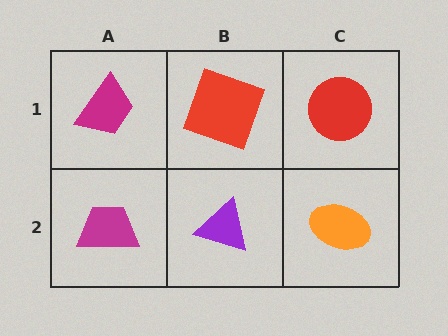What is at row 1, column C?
A red circle.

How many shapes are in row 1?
3 shapes.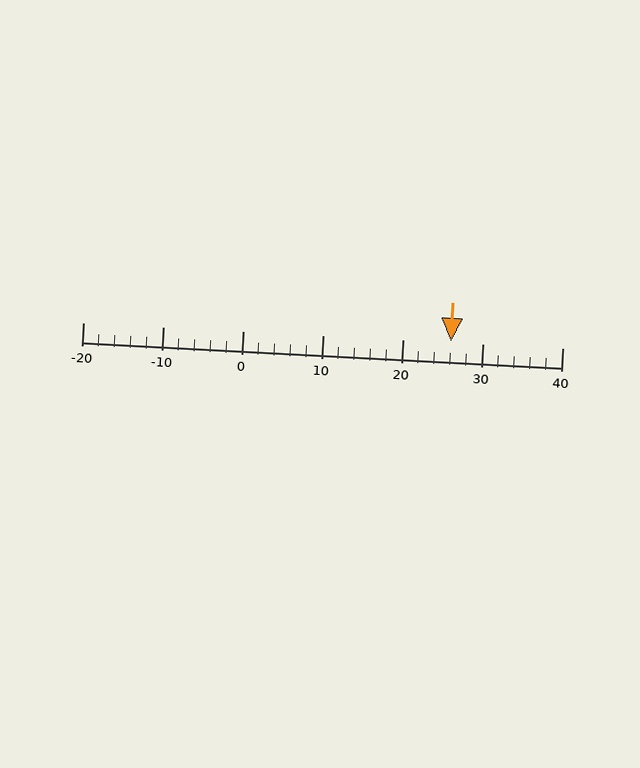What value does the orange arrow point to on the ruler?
The orange arrow points to approximately 26.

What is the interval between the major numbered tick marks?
The major tick marks are spaced 10 units apart.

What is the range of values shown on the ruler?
The ruler shows values from -20 to 40.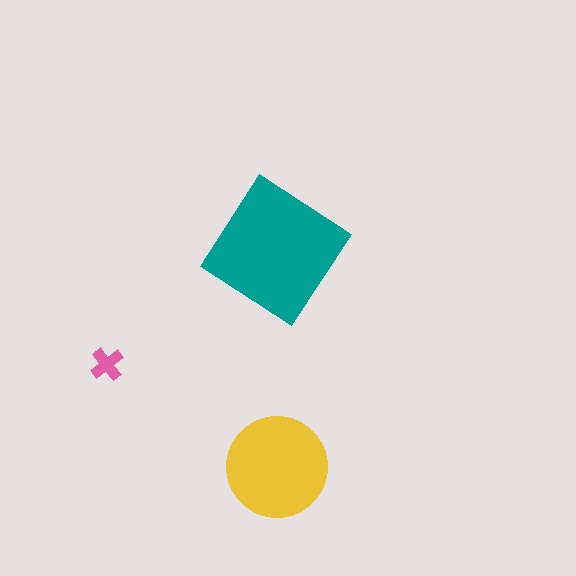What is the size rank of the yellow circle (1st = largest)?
2nd.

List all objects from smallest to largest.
The pink cross, the yellow circle, the teal diamond.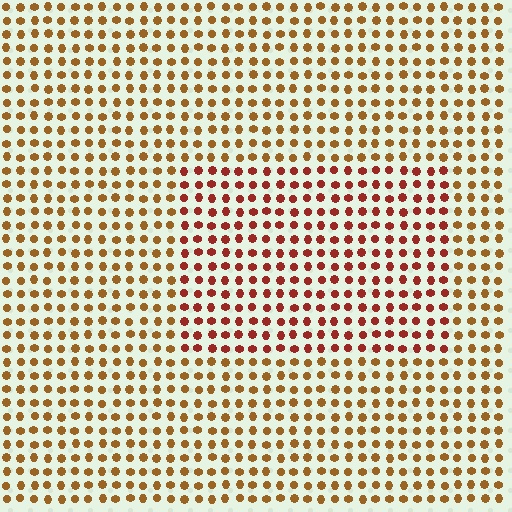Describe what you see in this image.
The image is filled with small brown elements in a uniform arrangement. A rectangle-shaped region is visible where the elements are tinted to a slightly different hue, forming a subtle color boundary.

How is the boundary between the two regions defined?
The boundary is defined purely by a slight shift in hue (about 30 degrees). Spacing, size, and orientation are identical on both sides.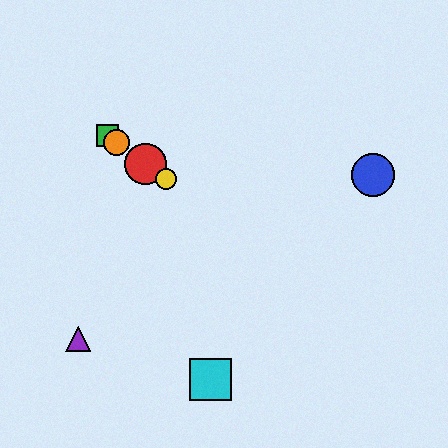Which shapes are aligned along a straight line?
The red circle, the green square, the yellow circle, the orange circle are aligned along a straight line.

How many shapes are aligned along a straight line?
4 shapes (the red circle, the green square, the yellow circle, the orange circle) are aligned along a straight line.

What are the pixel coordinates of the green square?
The green square is at (108, 136).